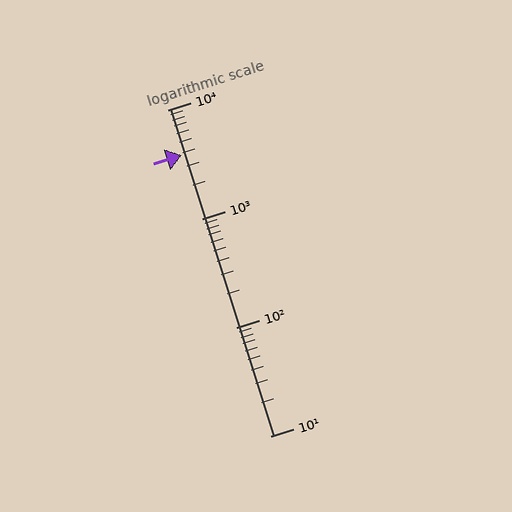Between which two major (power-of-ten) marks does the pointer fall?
The pointer is between 1000 and 10000.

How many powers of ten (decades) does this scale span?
The scale spans 3 decades, from 10 to 10000.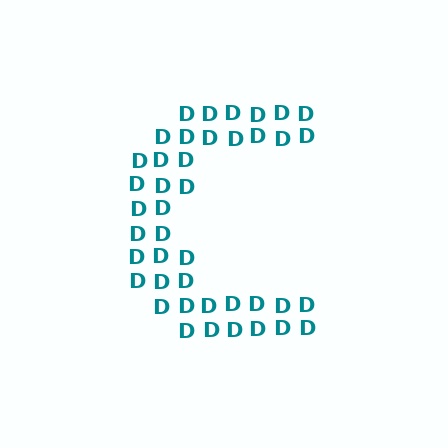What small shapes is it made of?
It is made of small letter D's.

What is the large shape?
The large shape is the letter C.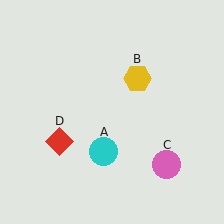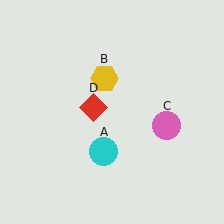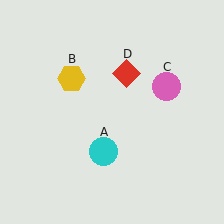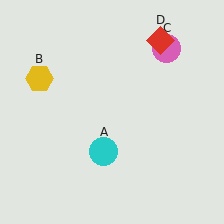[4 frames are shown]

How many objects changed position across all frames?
3 objects changed position: yellow hexagon (object B), pink circle (object C), red diamond (object D).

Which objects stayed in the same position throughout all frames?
Cyan circle (object A) remained stationary.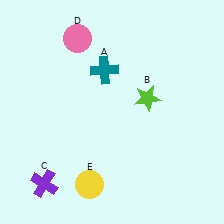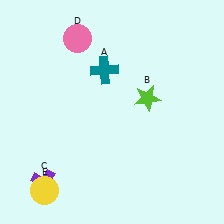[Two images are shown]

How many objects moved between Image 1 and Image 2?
1 object moved between the two images.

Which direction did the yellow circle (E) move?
The yellow circle (E) moved left.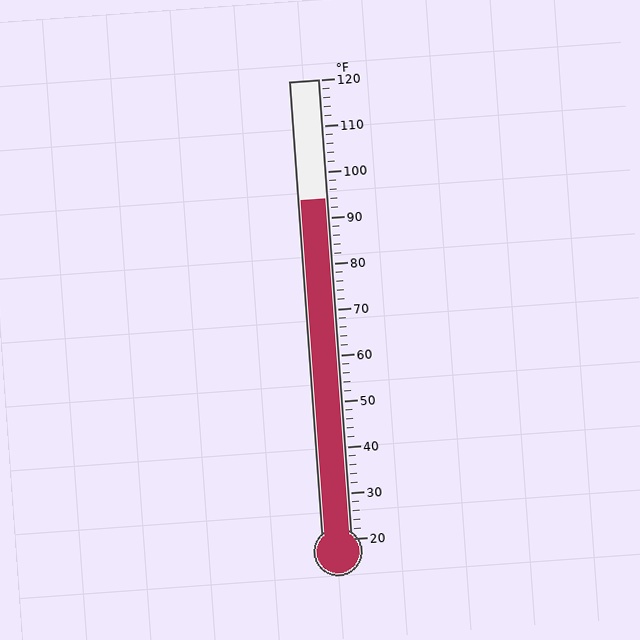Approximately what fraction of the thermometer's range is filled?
The thermometer is filled to approximately 75% of its range.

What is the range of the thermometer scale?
The thermometer scale ranges from 20°F to 120°F.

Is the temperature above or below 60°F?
The temperature is above 60°F.